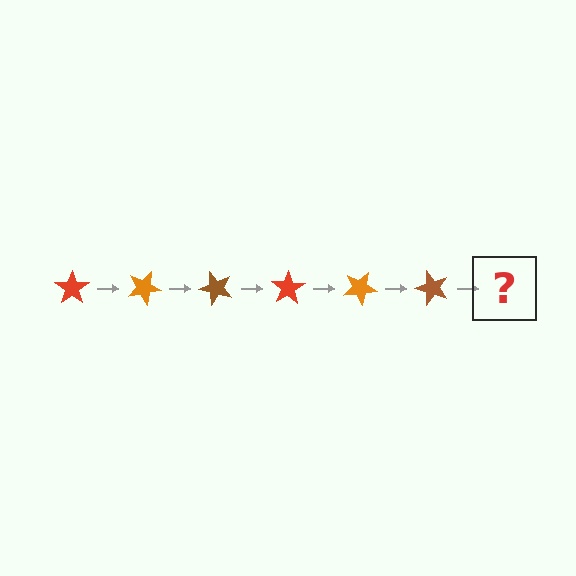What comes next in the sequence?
The next element should be a red star, rotated 150 degrees from the start.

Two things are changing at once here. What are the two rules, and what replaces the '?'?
The two rules are that it rotates 25 degrees each step and the color cycles through red, orange, and brown. The '?' should be a red star, rotated 150 degrees from the start.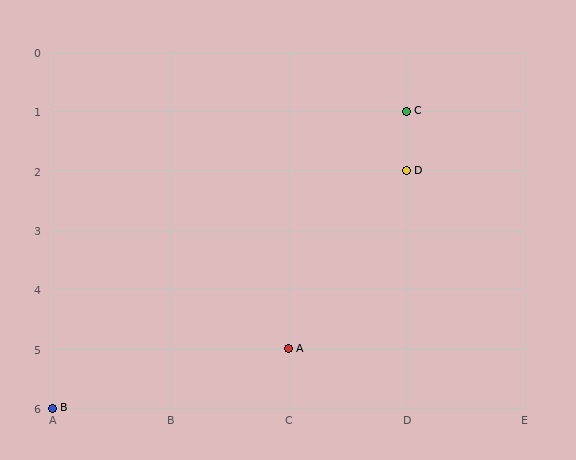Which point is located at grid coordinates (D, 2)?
Point D is at (D, 2).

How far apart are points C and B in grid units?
Points C and B are 3 columns and 5 rows apart (about 5.8 grid units diagonally).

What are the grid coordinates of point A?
Point A is at grid coordinates (C, 5).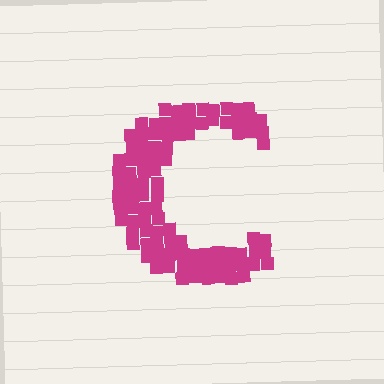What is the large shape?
The large shape is the letter C.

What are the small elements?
The small elements are squares.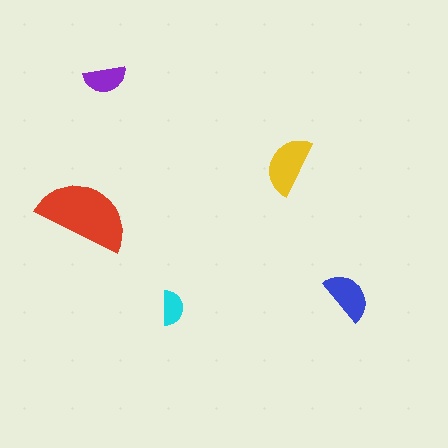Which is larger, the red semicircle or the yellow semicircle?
The red one.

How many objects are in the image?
There are 5 objects in the image.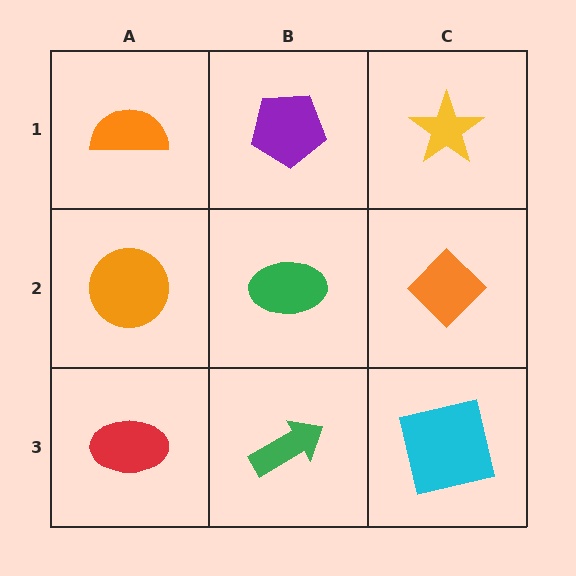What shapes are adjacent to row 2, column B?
A purple pentagon (row 1, column B), a green arrow (row 3, column B), an orange circle (row 2, column A), an orange diamond (row 2, column C).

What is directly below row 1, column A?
An orange circle.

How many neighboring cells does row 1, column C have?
2.